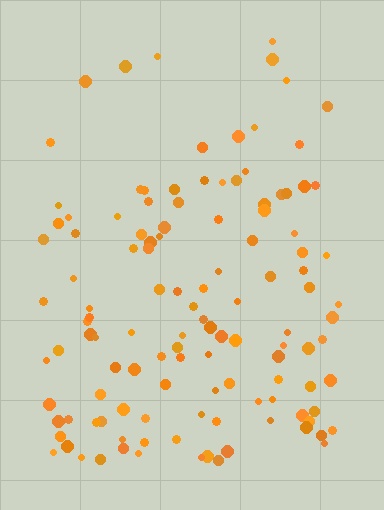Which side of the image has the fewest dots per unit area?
The top.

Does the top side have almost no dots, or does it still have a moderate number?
Still a moderate number, just noticeably fewer than the bottom.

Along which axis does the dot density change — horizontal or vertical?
Vertical.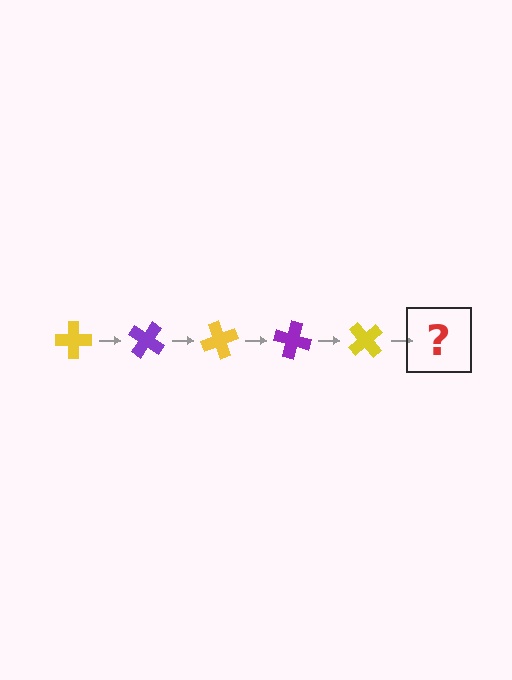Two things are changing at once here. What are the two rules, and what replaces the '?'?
The two rules are that it rotates 35 degrees each step and the color cycles through yellow and purple. The '?' should be a purple cross, rotated 175 degrees from the start.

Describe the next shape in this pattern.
It should be a purple cross, rotated 175 degrees from the start.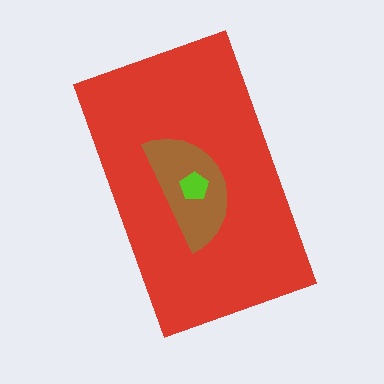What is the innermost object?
The lime pentagon.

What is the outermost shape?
The red rectangle.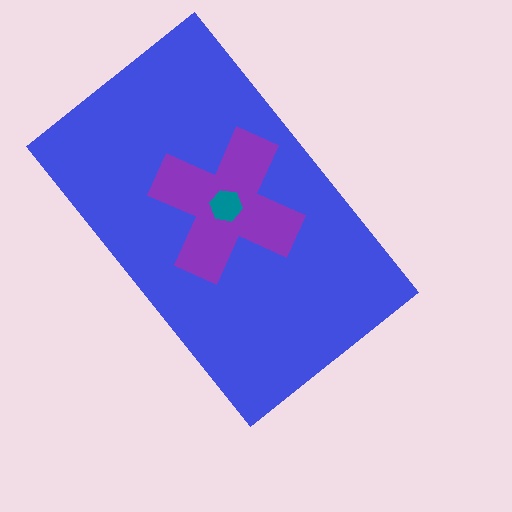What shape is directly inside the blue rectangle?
The purple cross.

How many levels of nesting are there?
3.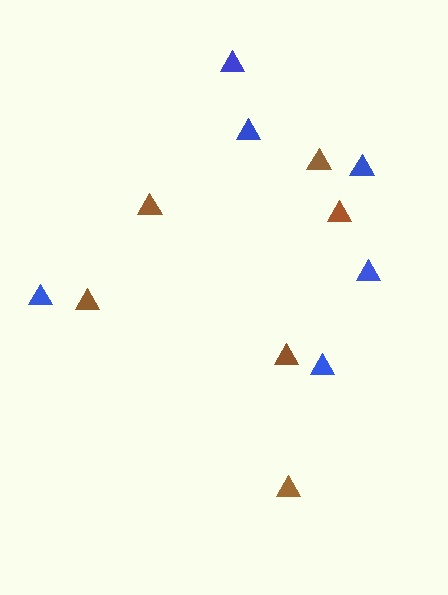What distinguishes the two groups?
There are 2 groups: one group of blue triangles (6) and one group of brown triangles (6).